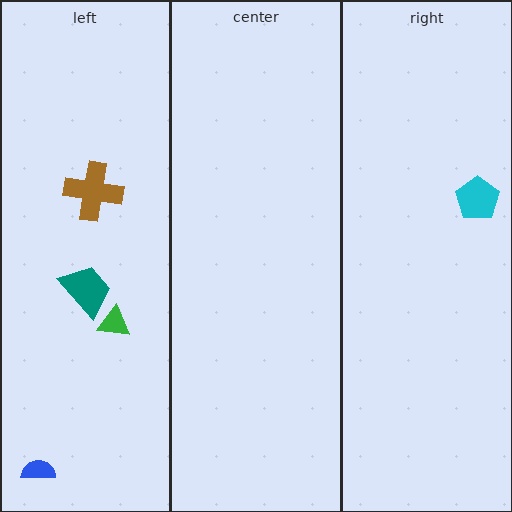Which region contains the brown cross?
The left region.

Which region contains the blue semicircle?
The left region.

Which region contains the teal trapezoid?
The left region.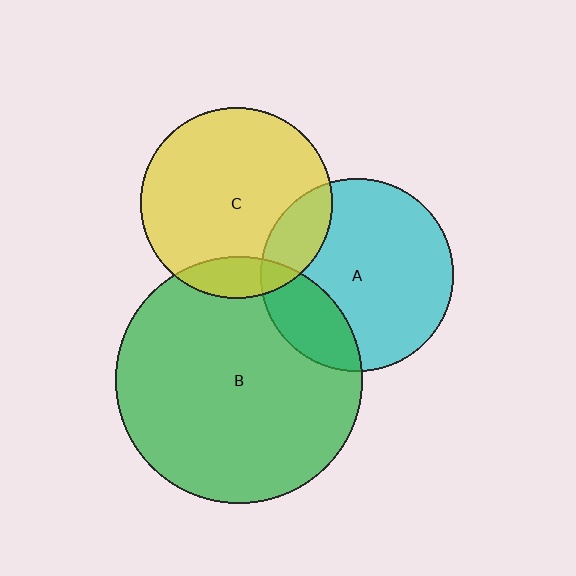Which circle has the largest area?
Circle B (green).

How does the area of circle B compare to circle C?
Approximately 1.7 times.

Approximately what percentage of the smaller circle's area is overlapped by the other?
Approximately 15%.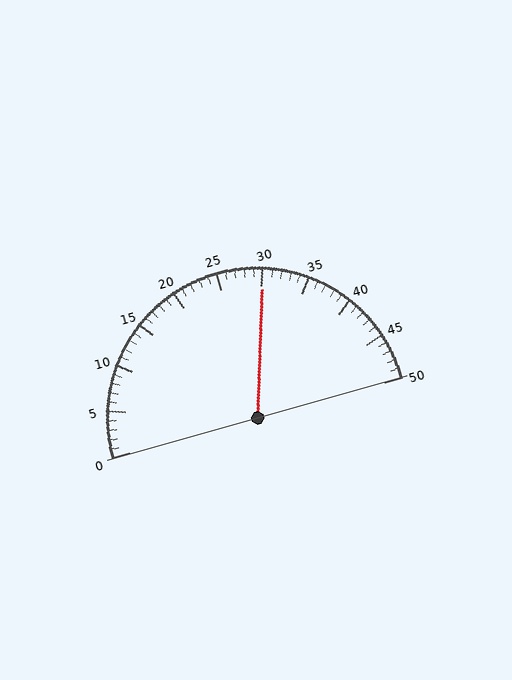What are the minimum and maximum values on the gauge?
The gauge ranges from 0 to 50.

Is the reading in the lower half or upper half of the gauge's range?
The reading is in the upper half of the range (0 to 50).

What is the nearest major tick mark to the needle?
The nearest major tick mark is 30.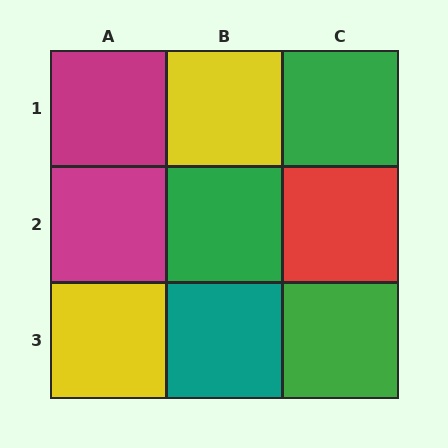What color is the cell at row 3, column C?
Green.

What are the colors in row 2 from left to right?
Magenta, green, red.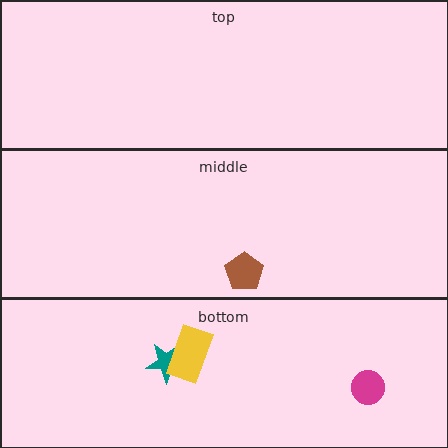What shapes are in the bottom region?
The lime arrow, the teal star, the magenta circle, the yellow rectangle.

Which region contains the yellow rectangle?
The bottom region.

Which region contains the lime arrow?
The bottom region.